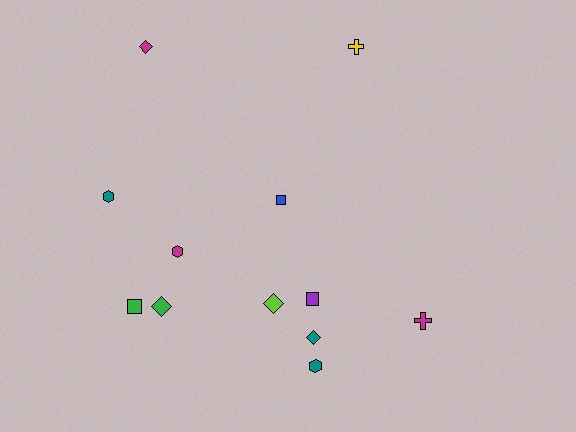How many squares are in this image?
There are 3 squares.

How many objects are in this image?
There are 12 objects.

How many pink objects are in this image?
There are no pink objects.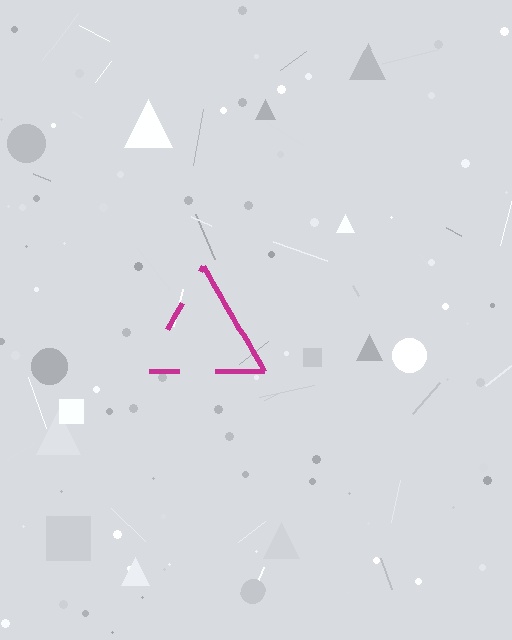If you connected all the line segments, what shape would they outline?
They would outline a triangle.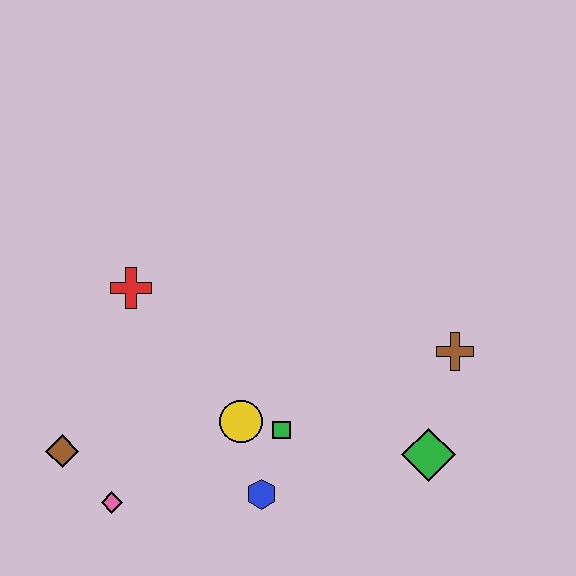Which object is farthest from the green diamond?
The brown diamond is farthest from the green diamond.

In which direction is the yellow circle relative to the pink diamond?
The yellow circle is to the right of the pink diamond.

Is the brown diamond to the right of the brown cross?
No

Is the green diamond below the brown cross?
Yes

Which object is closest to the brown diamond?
The pink diamond is closest to the brown diamond.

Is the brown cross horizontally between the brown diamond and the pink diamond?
No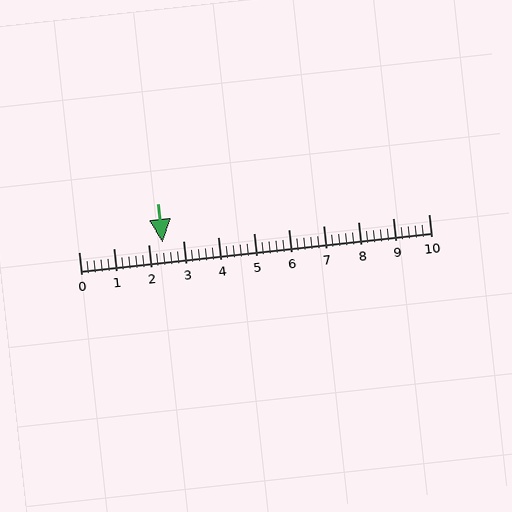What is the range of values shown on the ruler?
The ruler shows values from 0 to 10.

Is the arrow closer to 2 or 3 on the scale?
The arrow is closer to 2.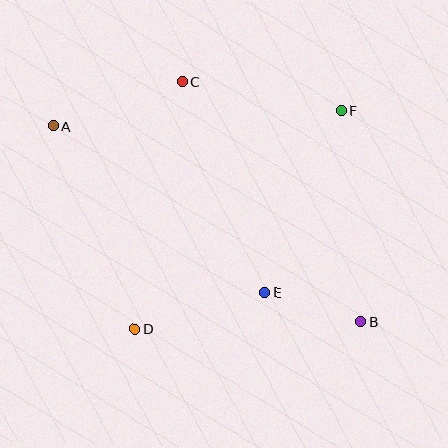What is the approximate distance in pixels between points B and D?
The distance between B and D is approximately 227 pixels.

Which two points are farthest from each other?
Points A and B are farthest from each other.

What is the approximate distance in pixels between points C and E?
The distance between C and E is approximately 227 pixels.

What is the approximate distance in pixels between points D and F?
The distance between D and F is approximately 301 pixels.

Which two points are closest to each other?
Points B and E are closest to each other.